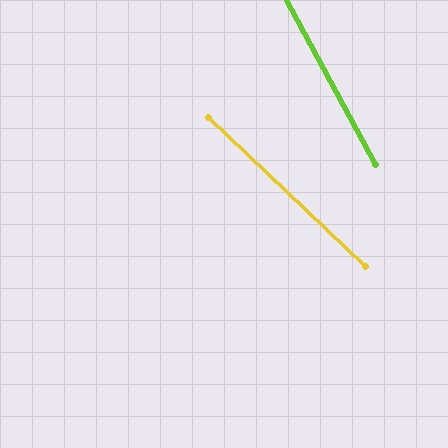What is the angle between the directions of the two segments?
Approximately 18 degrees.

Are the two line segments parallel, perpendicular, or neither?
Neither parallel nor perpendicular — they differ by about 18°.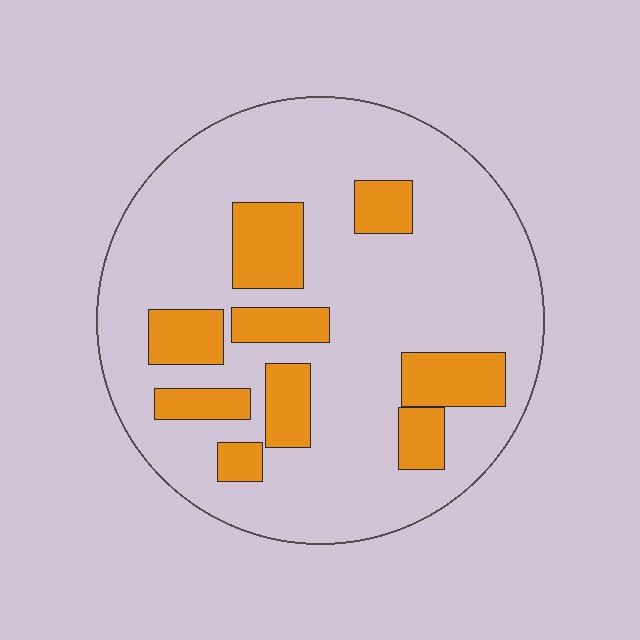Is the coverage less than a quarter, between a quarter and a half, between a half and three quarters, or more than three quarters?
Less than a quarter.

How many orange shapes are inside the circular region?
9.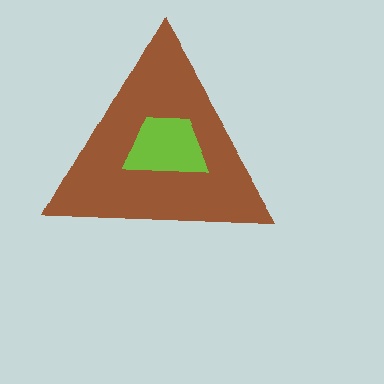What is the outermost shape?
The brown triangle.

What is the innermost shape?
The lime trapezoid.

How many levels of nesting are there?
2.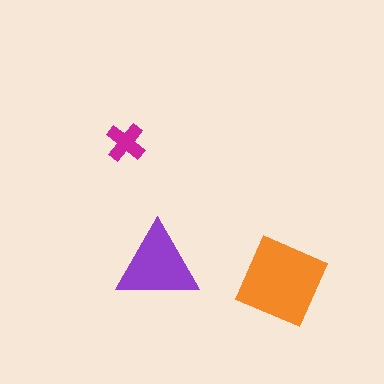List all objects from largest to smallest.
The orange diamond, the purple triangle, the magenta cross.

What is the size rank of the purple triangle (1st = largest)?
2nd.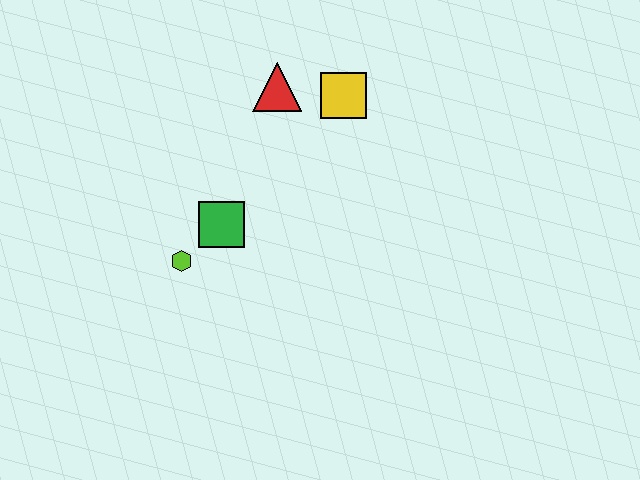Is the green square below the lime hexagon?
No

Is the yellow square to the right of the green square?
Yes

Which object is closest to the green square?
The lime hexagon is closest to the green square.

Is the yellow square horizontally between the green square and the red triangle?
No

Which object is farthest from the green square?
The yellow square is farthest from the green square.